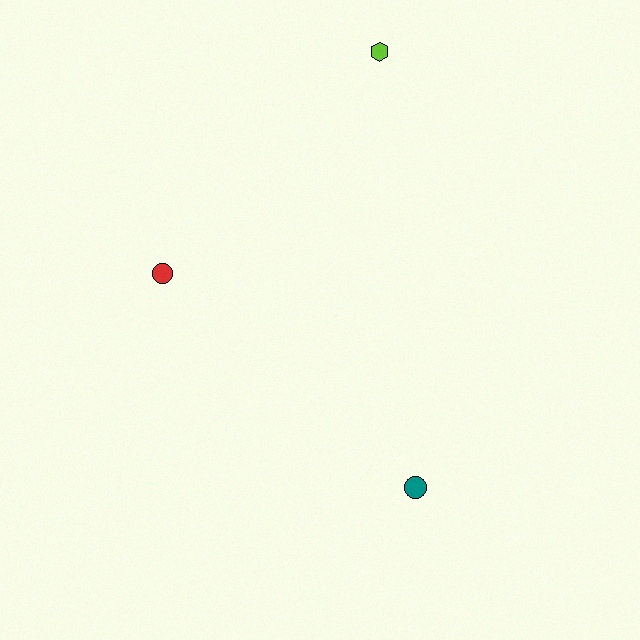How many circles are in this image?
There are 2 circles.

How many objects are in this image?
There are 3 objects.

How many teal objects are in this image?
There is 1 teal object.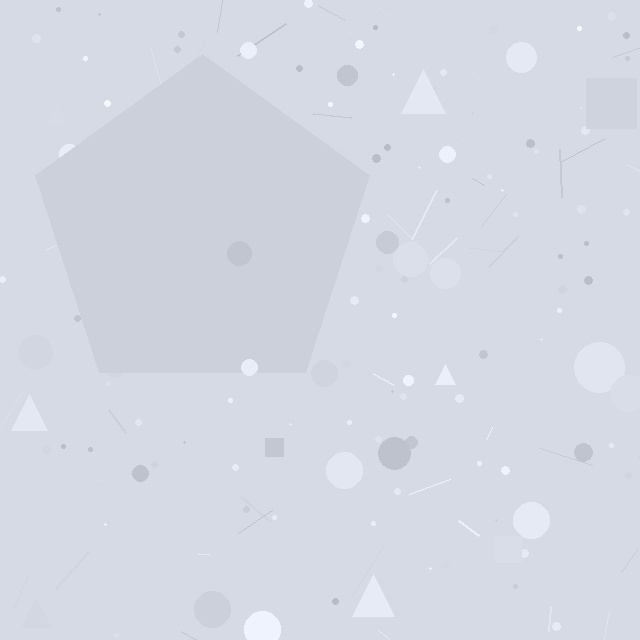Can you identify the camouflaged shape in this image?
The camouflaged shape is a pentagon.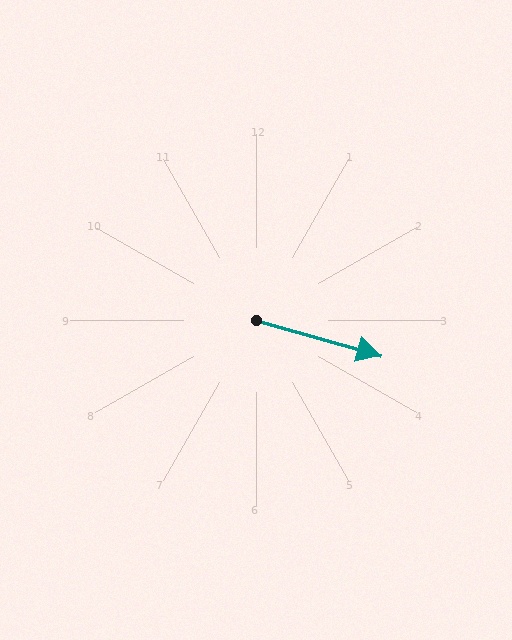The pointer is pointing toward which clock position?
Roughly 4 o'clock.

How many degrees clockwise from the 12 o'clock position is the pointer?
Approximately 106 degrees.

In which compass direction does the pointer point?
East.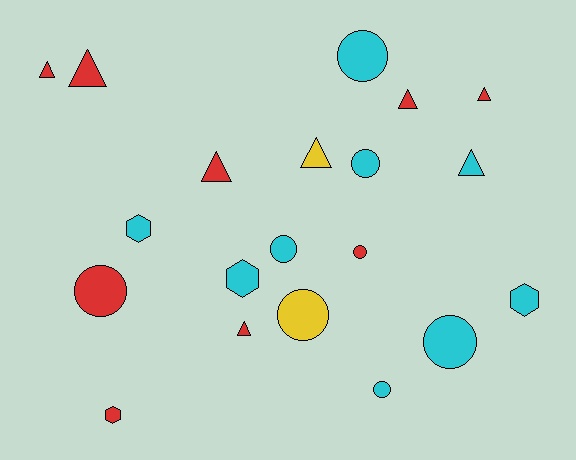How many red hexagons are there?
There is 1 red hexagon.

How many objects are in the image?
There are 20 objects.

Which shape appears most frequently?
Circle, with 8 objects.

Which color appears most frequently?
Red, with 9 objects.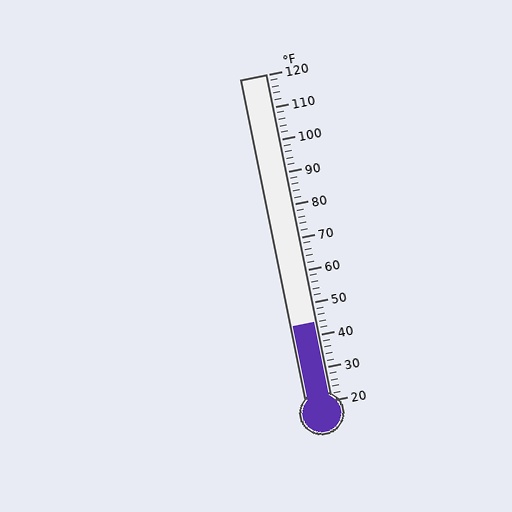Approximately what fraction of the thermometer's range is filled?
The thermometer is filled to approximately 25% of its range.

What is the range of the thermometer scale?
The thermometer scale ranges from 20°F to 120°F.